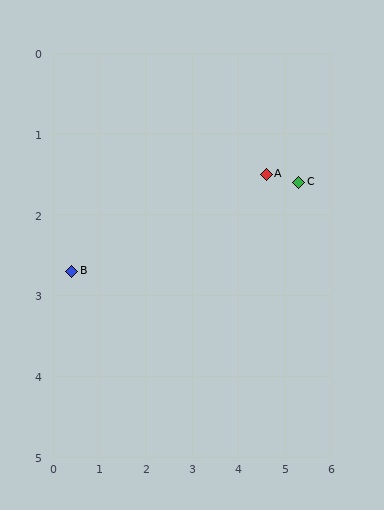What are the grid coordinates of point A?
Point A is at approximately (4.6, 1.5).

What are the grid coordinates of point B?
Point B is at approximately (0.4, 2.7).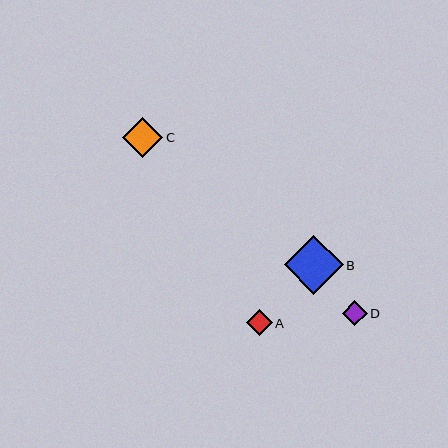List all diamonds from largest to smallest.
From largest to smallest: B, C, A, D.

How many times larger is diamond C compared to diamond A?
Diamond C is approximately 1.6 times the size of diamond A.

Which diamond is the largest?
Diamond B is the largest with a size of approximately 59 pixels.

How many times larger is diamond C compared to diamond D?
Diamond C is approximately 1.6 times the size of diamond D.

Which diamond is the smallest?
Diamond D is the smallest with a size of approximately 25 pixels.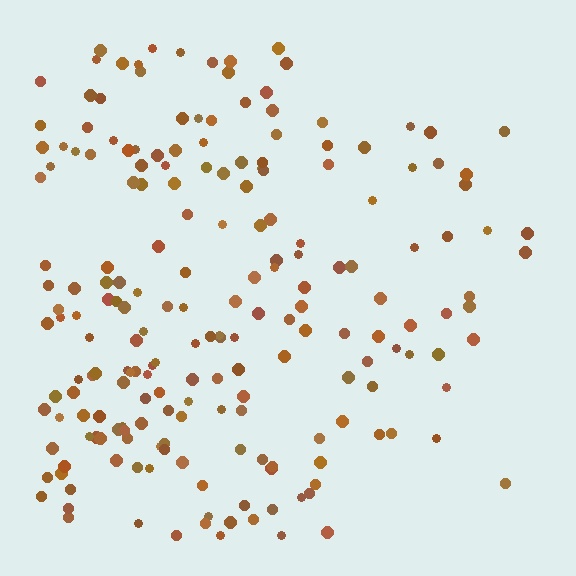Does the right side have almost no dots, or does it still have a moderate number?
Still a moderate number, just noticeably fewer than the left.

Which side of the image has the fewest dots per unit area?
The right.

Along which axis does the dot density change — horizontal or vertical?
Horizontal.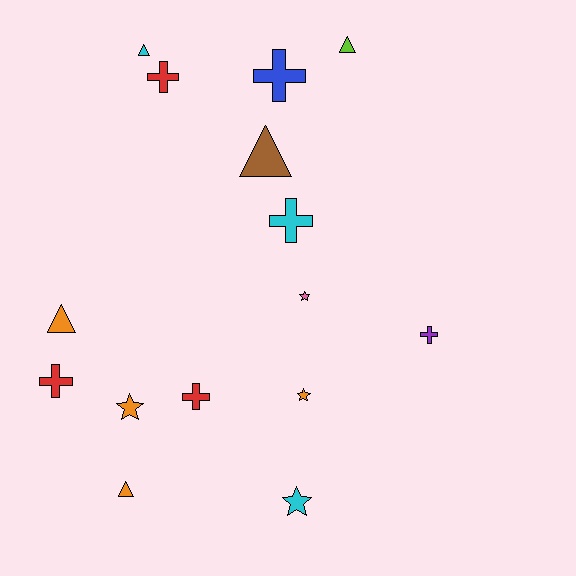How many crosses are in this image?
There are 6 crosses.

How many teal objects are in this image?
There are no teal objects.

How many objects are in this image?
There are 15 objects.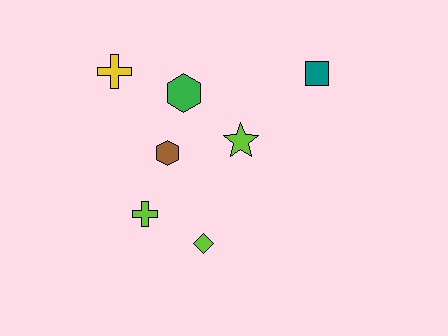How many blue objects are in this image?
There are no blue objects.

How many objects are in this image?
There are 7 objects.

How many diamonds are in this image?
There is 1 diamond.